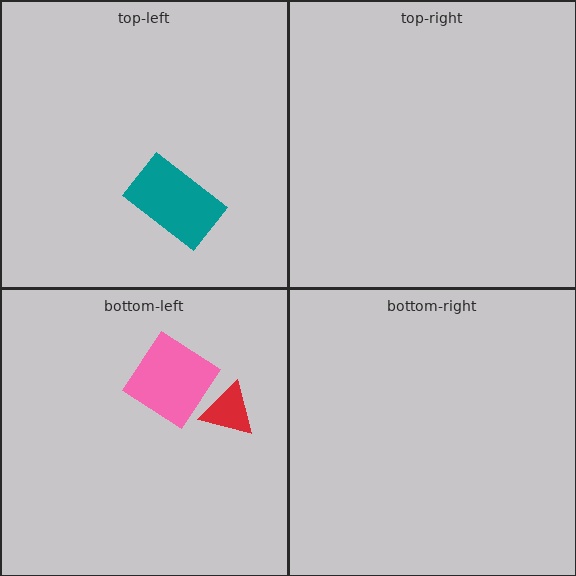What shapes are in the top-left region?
The teal rectangle.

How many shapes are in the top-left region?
1.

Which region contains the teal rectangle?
The top-left region.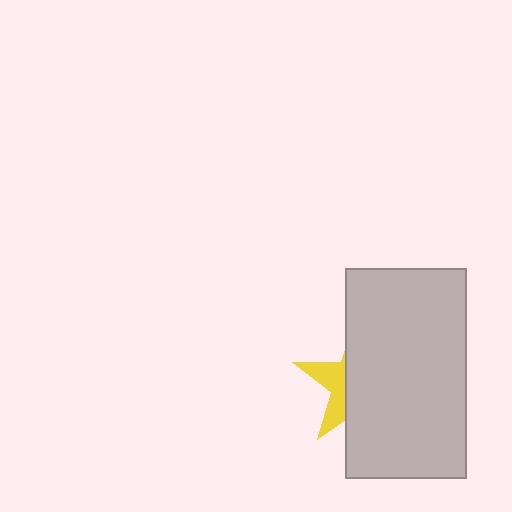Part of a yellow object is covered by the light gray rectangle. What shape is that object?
It is a star.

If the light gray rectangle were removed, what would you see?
You would see the complete yellow star.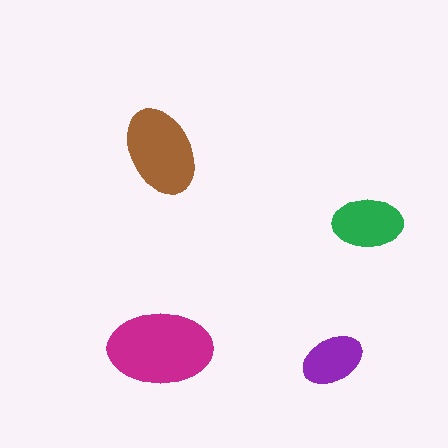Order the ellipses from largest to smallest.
the magenta one, the brown one, the green one, the purple one.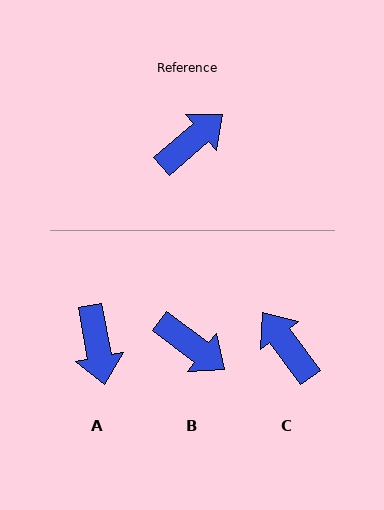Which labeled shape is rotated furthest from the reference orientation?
A, about 120 degrees away.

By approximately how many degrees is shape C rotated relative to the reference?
Approximately 86 degrees counter-clockwise.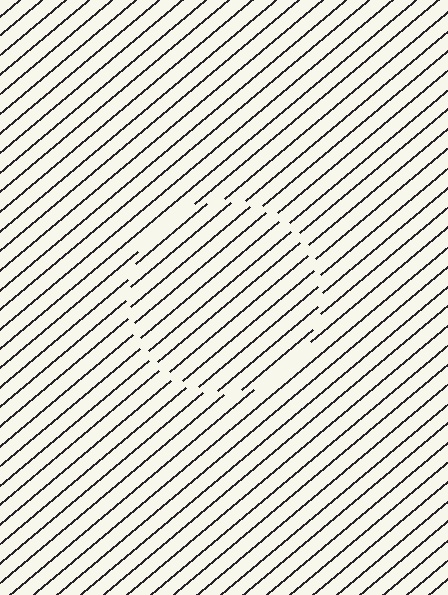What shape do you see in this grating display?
An illusory circle. The interior of the shape contains the same grating, shifted by half a period — the contour is defined by the phase discontinuity where line-ends from the inner and outer gratings abut.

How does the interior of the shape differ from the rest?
The interior of the shape contains the same grating, shifted by half a period — the contour is defined by the phase discontinuity where line-ends from the inner and outer gratings abut.